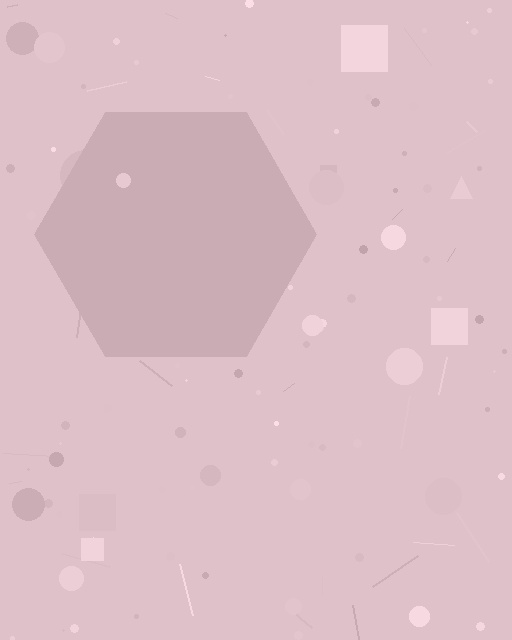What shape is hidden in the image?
A hexagon is hidden in the image.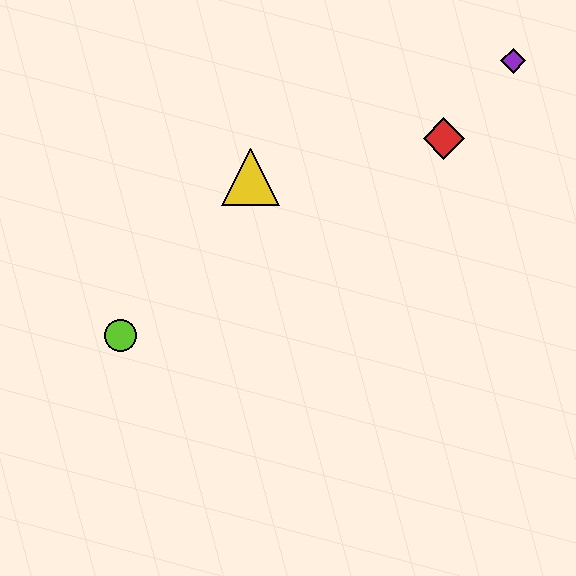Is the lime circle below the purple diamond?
Yes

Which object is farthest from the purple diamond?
The lime circle is farthest from the purple diamond.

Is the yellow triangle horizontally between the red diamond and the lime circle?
Yes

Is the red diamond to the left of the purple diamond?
Yes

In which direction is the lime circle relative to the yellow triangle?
The lime circle is below the yellow triangle.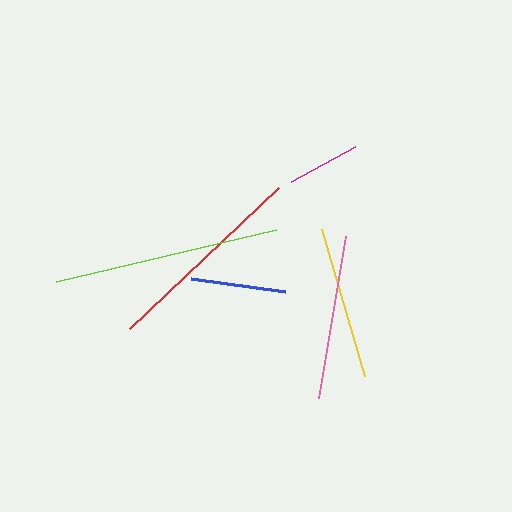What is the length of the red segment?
The red segment is approximately 205 pixels long.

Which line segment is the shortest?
The magenta line is the shortest at approximately 73 pixels.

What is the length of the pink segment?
The pink segment is approximately 163 pixels long.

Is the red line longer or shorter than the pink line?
The red line is longer than the pink line.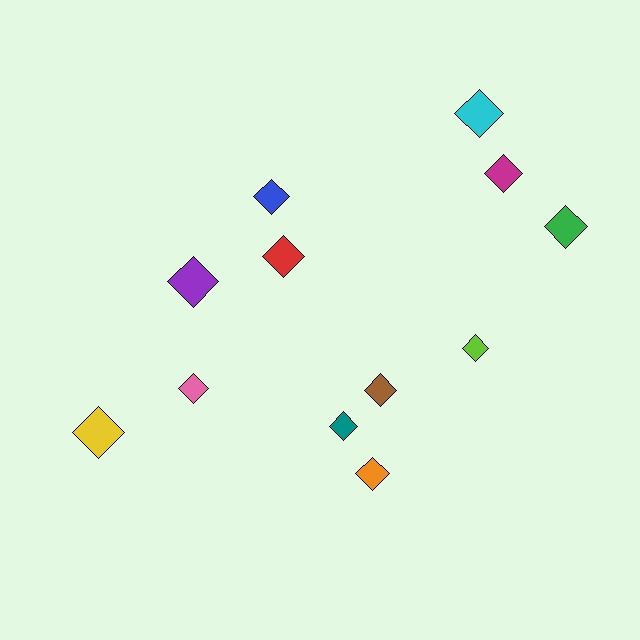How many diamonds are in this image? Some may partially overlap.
There are 12 diamonds.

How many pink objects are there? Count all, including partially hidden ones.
There is 1 pink object.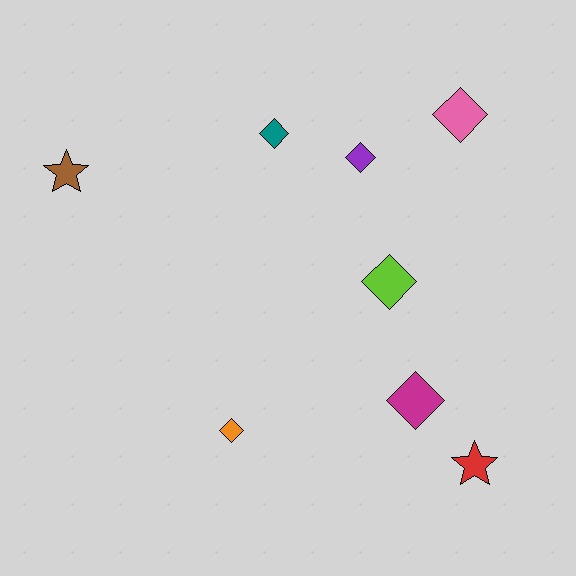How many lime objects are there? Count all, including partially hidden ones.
There is 1 lime object.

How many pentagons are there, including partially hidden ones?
There are no pentagons.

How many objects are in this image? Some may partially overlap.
There are 8 objects.